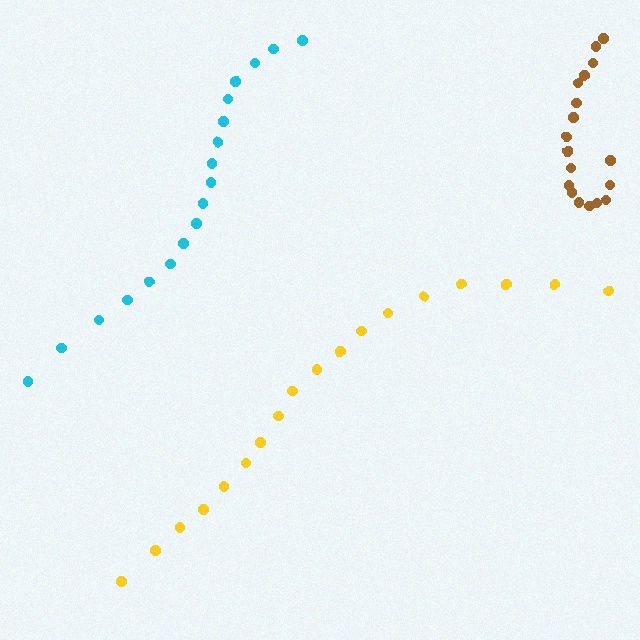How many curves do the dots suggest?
There are 3 distinct paths.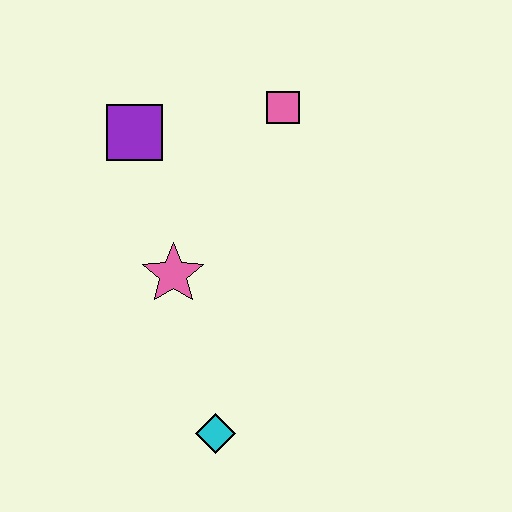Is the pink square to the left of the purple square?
No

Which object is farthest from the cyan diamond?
The pink square is farthest from the cyan diamond.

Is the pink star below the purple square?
Yes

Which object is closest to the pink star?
The purple square is closest to the pink star.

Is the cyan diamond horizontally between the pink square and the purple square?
Yes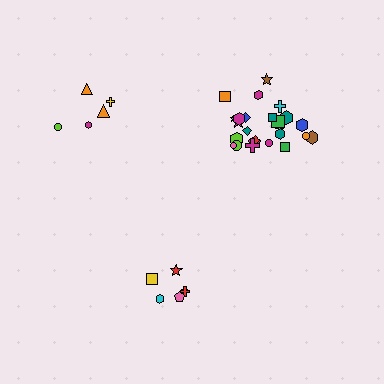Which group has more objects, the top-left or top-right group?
The top-right group.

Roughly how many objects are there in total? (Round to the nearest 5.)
Roughly 35 objects in total.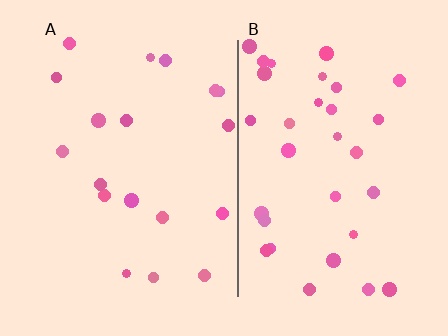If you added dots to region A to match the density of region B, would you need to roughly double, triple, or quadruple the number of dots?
Approximately double.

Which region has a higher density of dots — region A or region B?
B (the right).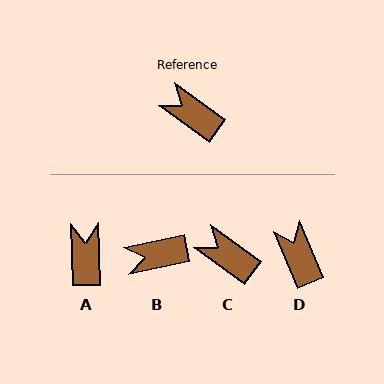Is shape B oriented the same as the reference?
No, it is off by about 48 degrees.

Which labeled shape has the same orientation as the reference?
C.